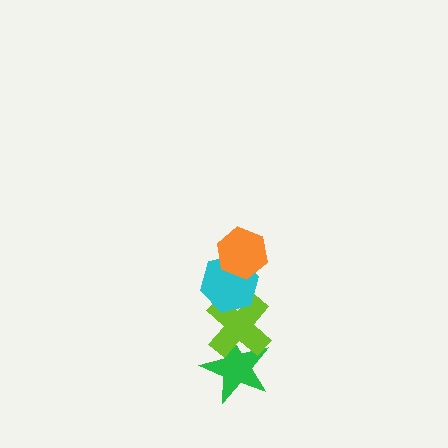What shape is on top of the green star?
The lime cross is on top of the green star.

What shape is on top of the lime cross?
The cyan hexagon is on top of the lime cross.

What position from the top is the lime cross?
The lime cross is 3rd from the top.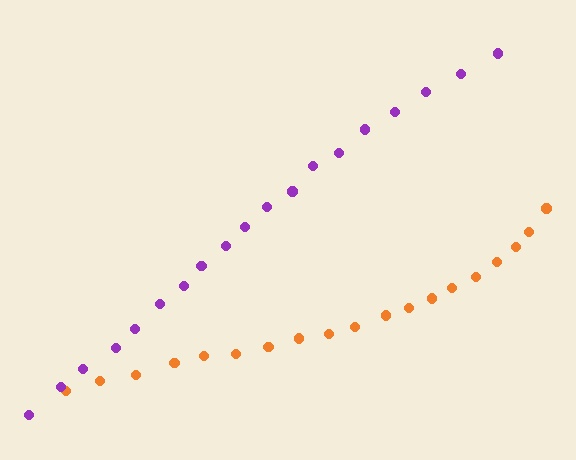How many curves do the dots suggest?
There are 2 distinct paths.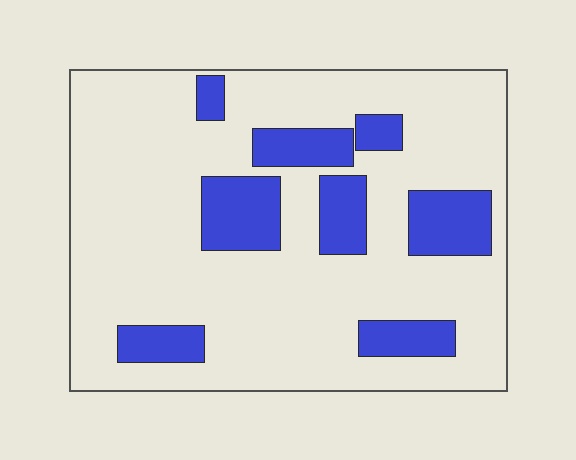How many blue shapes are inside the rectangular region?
8.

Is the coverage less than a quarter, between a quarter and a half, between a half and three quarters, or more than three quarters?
Less than a quarter.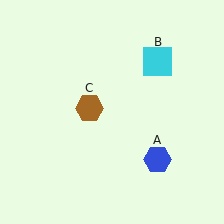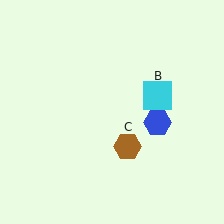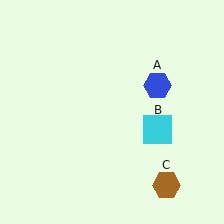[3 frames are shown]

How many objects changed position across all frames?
3 objects changed position: blue hexagon (object A), cyan square (object B), brown hexagon (object C).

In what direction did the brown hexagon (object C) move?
The brown hexagon (object C) moved down and to the right.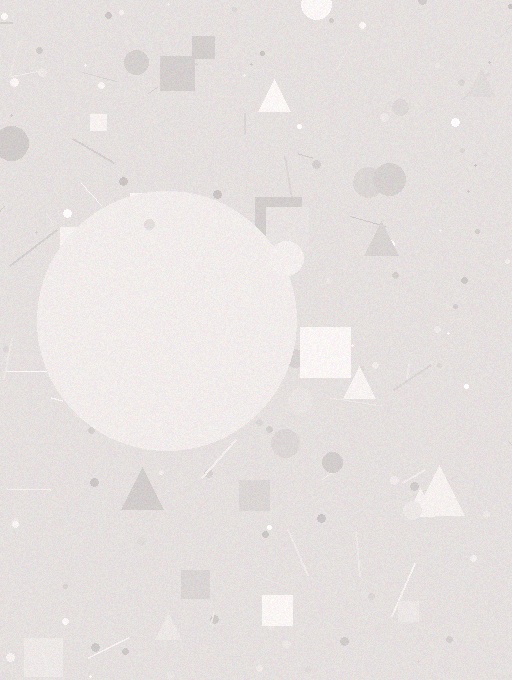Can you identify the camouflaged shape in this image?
The camouflaged shape is a circle.